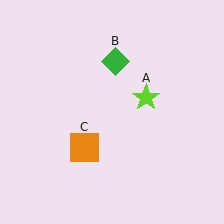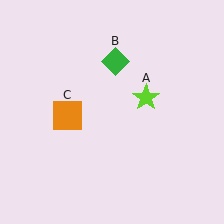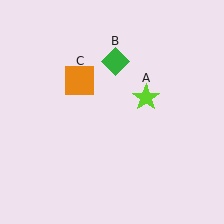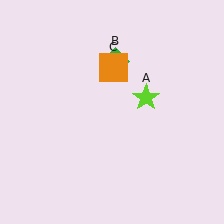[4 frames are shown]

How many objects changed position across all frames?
1 object changed position: orange square (object C).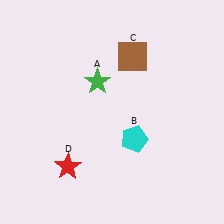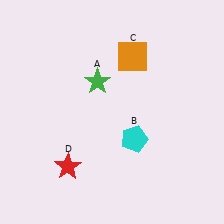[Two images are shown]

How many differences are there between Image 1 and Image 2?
There is 1 difference between the two images.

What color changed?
The square (C) changed from brown in Image 1 to orange in Image 2.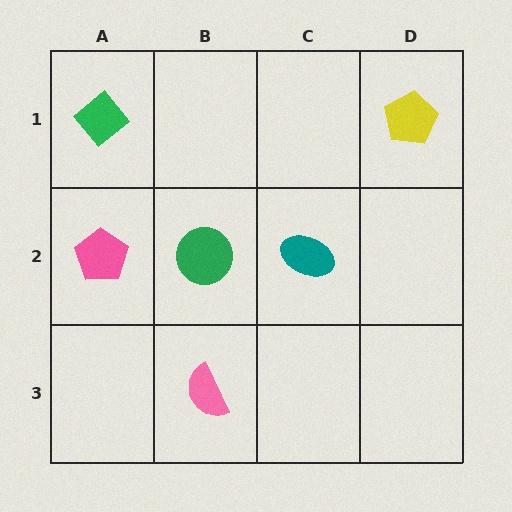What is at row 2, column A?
A pink pentagon.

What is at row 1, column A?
A green diamond.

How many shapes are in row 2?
3 shapes.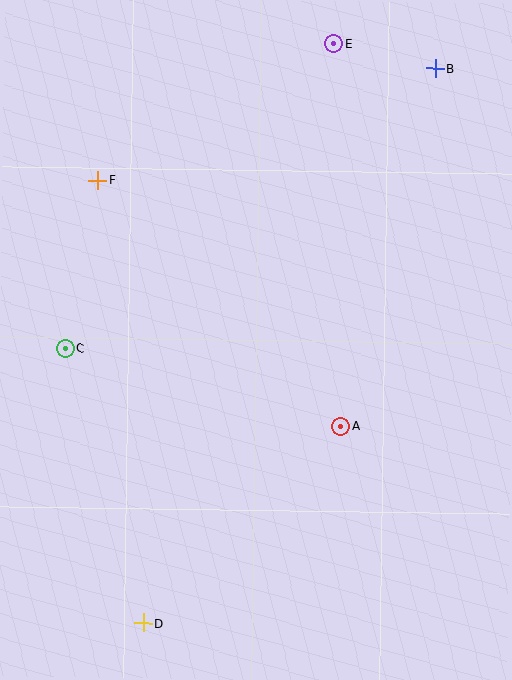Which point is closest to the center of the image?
Point A at (341, 426) is closest to the center.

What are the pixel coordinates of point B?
Point B is at (435, 68).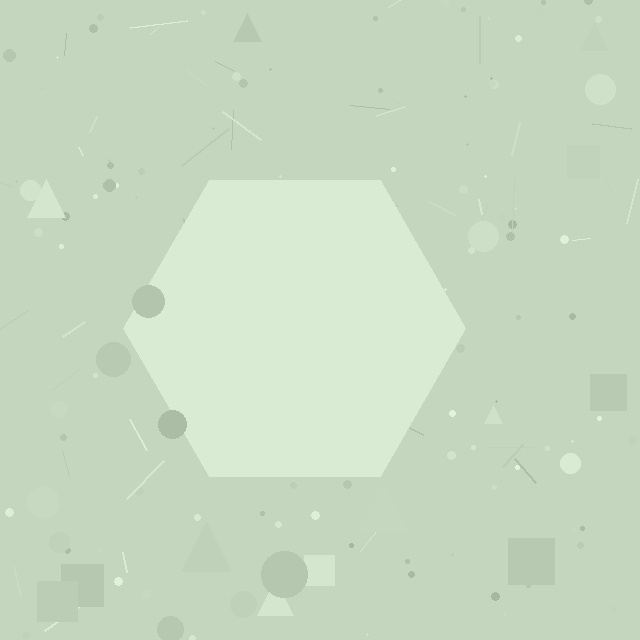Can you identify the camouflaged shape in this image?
The camouflaged shape is a hexagon.